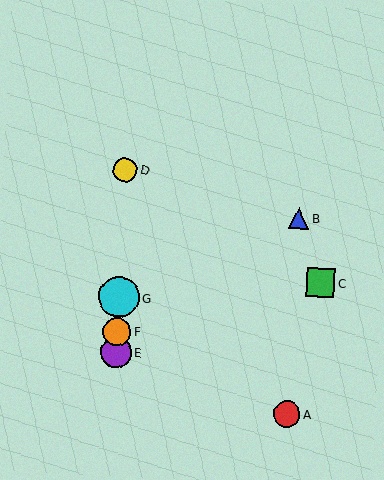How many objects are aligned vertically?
4 objects (D, E, F, G) are aligned vertically.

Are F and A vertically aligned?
No, F is at x≈117 and A is at x≈287.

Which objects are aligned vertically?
Objects D, E, F, G are aligned vertically.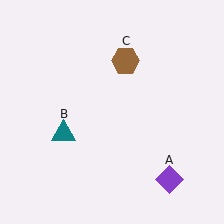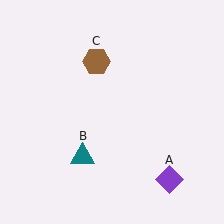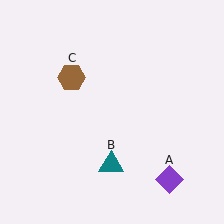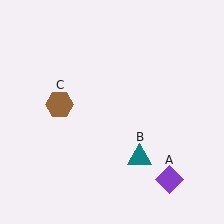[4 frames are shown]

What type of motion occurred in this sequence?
The teal triangle (object B), brown hexagon (object C) rotated counterclockwise around the center of the scene.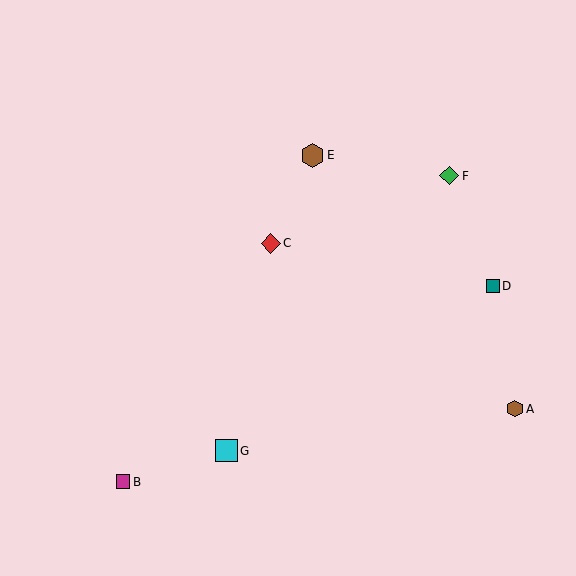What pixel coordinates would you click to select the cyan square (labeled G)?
Click at (226, 451) to select the cyan square G.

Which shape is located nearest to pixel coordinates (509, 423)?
The brown hexagon (labeled A) at (515, 409) is nearest to that location.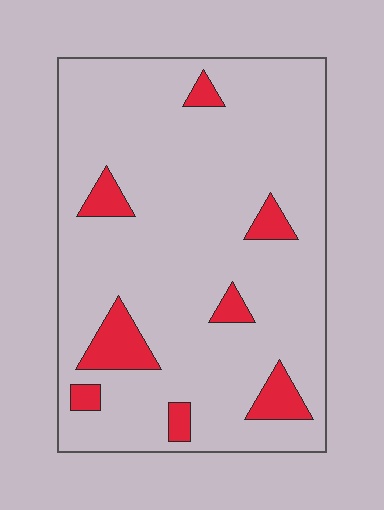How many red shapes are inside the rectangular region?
8.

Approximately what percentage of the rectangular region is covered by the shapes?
Approximately 10%.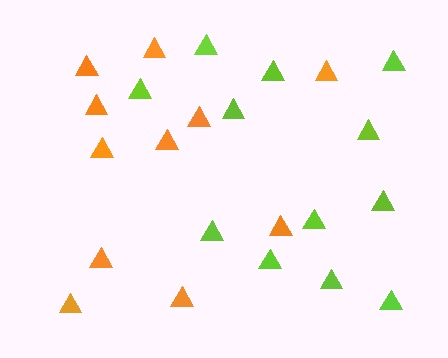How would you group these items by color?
There are 2 groups: one group of orange triangles (11) and one group of lime triangles (12).